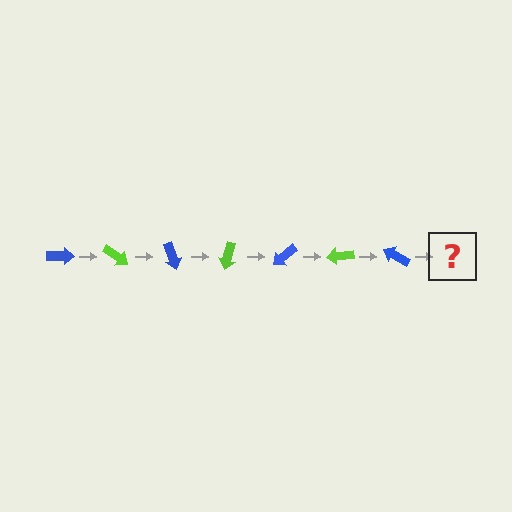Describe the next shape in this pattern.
It should be a lime arrow, rotated 245 degrees from the start.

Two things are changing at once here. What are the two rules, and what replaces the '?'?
The two rules are that it rotates 35 degrees each step and the color cycles through blue and lime. The '?' should be a lime arrow, rotated 245 degrees from the start.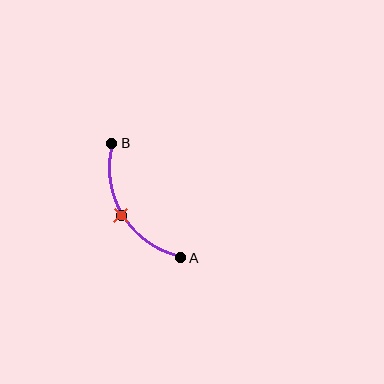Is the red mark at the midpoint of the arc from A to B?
Yes. The red mark lies on the arc at equal arc-length from both A and B — it is the arc midpoint.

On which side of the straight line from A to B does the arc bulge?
The arc bulges to the left of the straight line connecting A and B.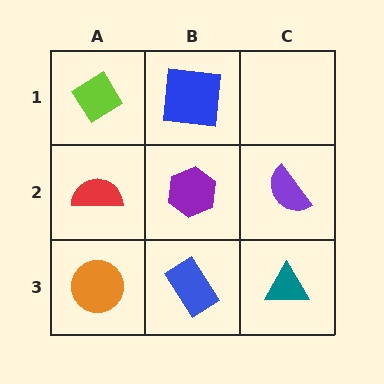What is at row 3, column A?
An orange circle.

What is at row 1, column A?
A lime diamond.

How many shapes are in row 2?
3 shapes.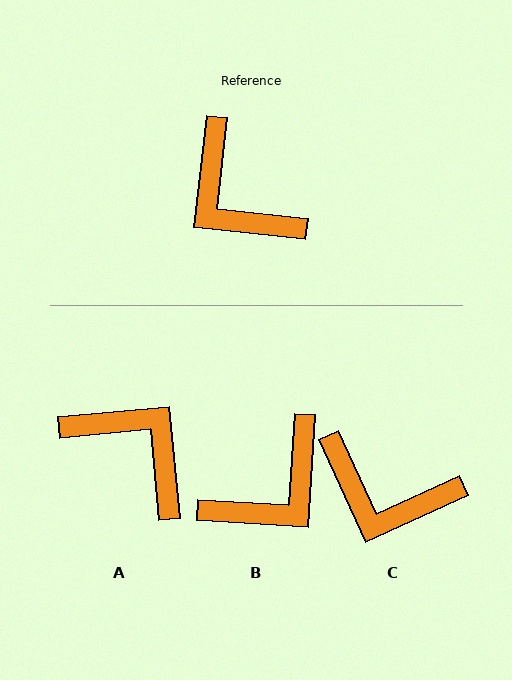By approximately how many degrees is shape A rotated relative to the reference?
Approximately 168 degrees clockwise.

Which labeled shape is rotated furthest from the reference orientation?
A, about 168 degrees away.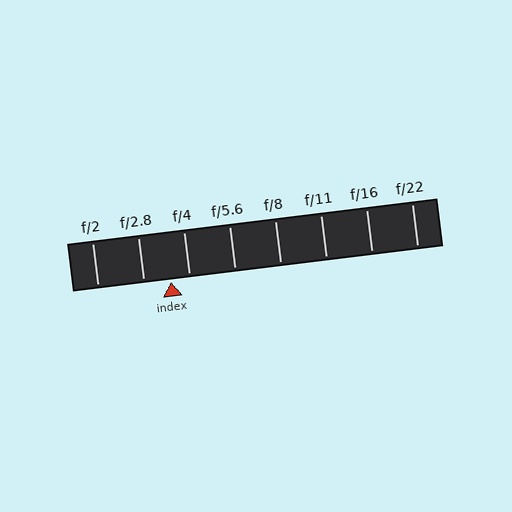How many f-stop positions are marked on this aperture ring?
There are 8 f-stop positions marked.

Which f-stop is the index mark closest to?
The index mark is closest to f/4.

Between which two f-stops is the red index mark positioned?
The index mark is between f/2.8 and f/4.